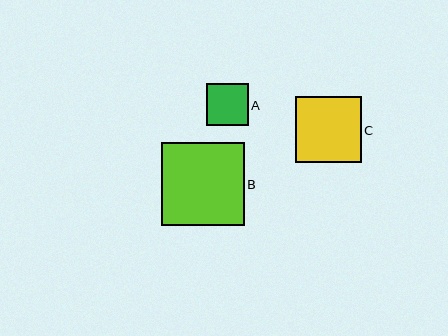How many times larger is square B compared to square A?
Square B is approximately 2.0 times the size of square A.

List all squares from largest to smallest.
From largest to smallest: B, C, A.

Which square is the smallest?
Square A is the smallest with a size of approximately 42 pixels.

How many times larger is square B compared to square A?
Square B is approximately 2.0 times the size of square A.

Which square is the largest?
Square B is the largest with a size of approximately 83 pixels.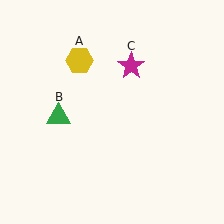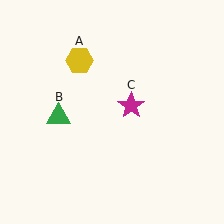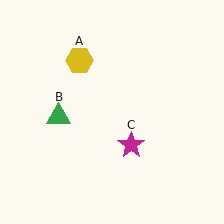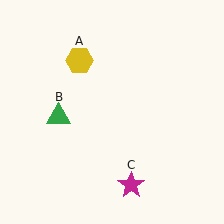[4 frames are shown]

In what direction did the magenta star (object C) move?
The magenta star (object C) moved down.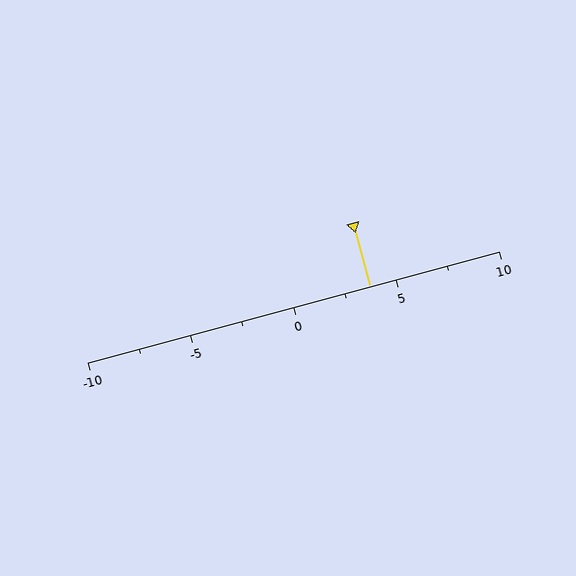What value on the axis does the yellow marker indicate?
The marker indicates approximately 3.8.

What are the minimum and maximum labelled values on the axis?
The axis runs from -10 to 10.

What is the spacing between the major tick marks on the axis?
The major ticks are spaced 5 apart.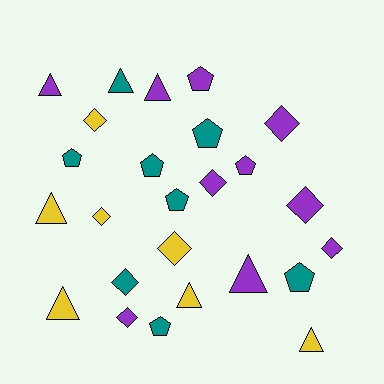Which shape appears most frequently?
Diamond, with 9 objects.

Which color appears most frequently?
Purple, with 10 objects.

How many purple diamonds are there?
There are 5 purple diamonds.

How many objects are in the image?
There are 25 objects.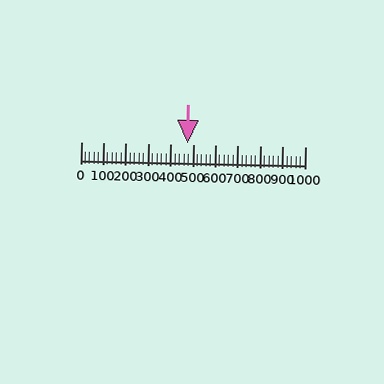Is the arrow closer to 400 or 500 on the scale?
The arrow is closer to 500.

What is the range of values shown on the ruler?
The ruler shows values from 0 to 1000.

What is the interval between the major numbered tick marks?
The major tick marks are spaced 100 units apart.